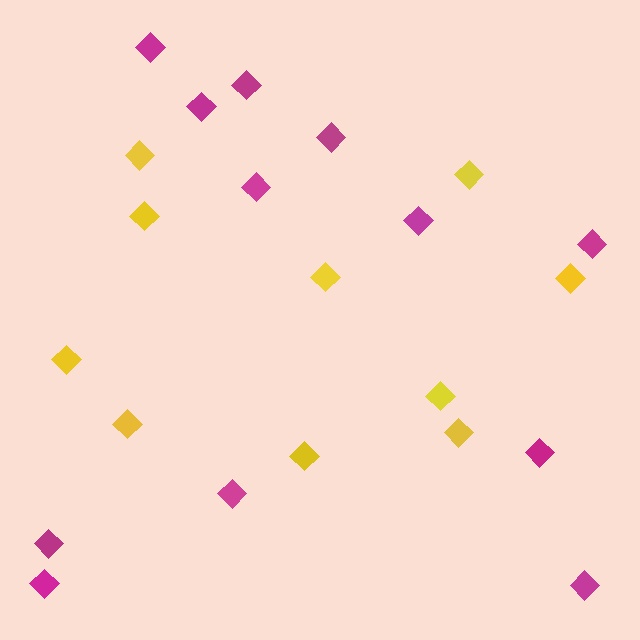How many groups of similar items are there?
There are 2 groups: one group of magenta diamonds (12) and one group of yellow diamonds (10).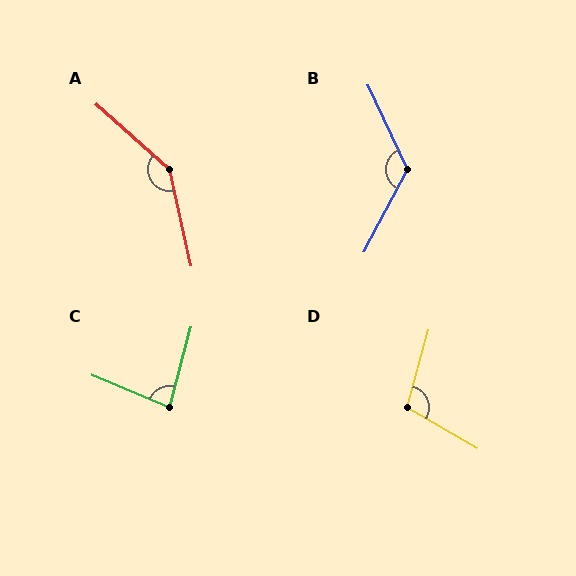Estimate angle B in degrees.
Approximately 128 degrees.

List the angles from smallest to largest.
C (82°), D (105°), B (128°), A (144°).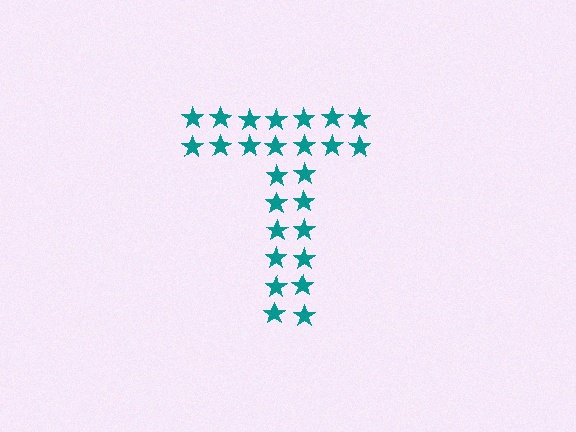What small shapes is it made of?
It is made of small stars.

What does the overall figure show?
The overall figure shows the letter T.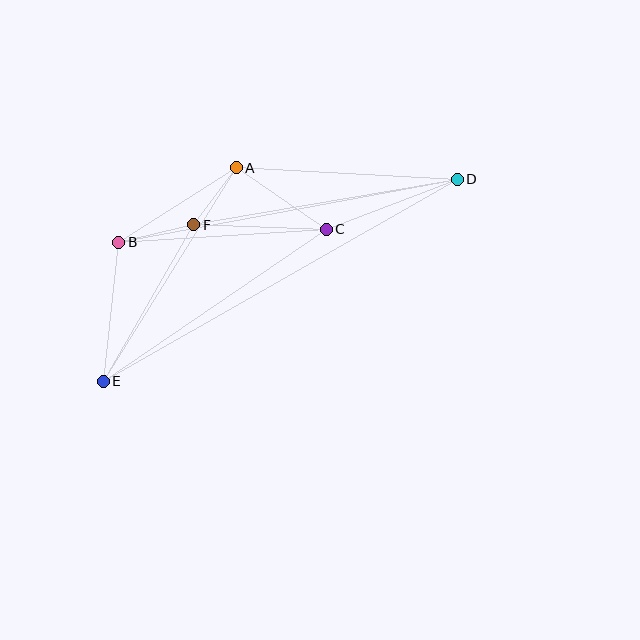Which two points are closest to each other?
Points A and F are closest to each other.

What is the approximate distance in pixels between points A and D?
The distance between A and D is approximately 221 pixels.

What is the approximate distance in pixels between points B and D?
The distance between B and D is approximately 344 pixels.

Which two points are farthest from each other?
Points D and E are farthest from each other.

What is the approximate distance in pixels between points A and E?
The distance between A and E is approximately 252 pixels.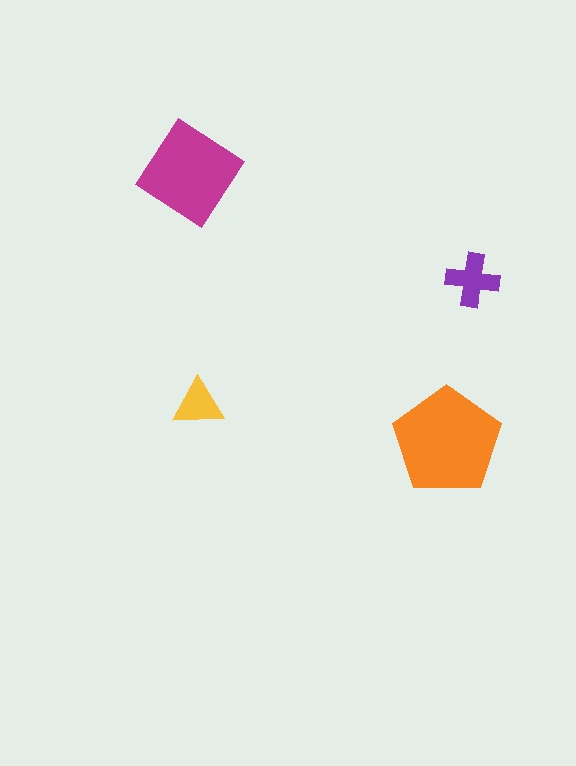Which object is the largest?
The orange pentagon.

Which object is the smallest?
The yellow triangle.